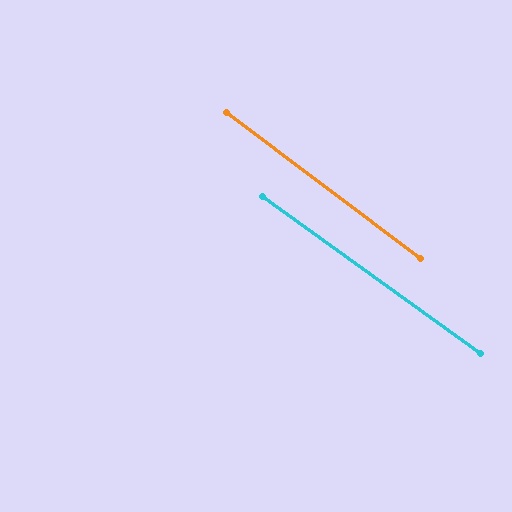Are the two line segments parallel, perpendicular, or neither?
Parallel — their directions differ by only 1.2°.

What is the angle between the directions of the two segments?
Approximately 1 degree.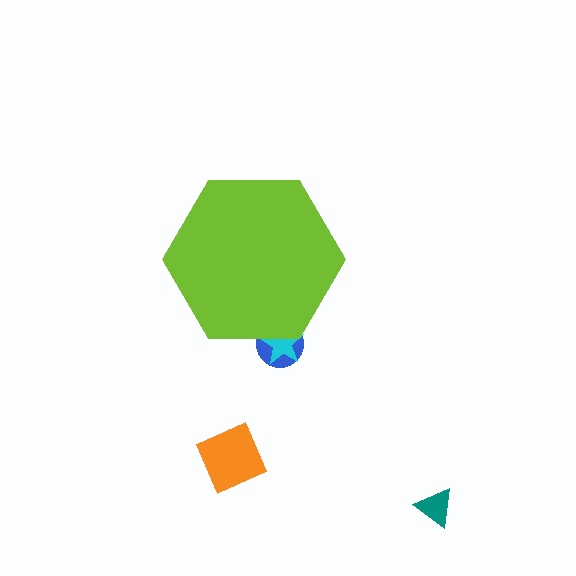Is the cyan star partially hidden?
Yes, the cyan star is partially hidden behind the lime hexagon.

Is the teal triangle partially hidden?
No, the teal triangle is fully visible.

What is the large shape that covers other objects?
A lime hexagon.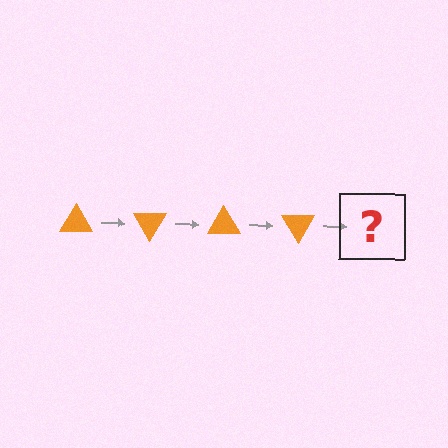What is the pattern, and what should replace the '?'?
The pattern is that the triangle rotates 60 degrees each step. The '?' should be an orange triangle rotated 240 degrees.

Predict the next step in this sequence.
The next step is an orange triangle rotated 240 degrees.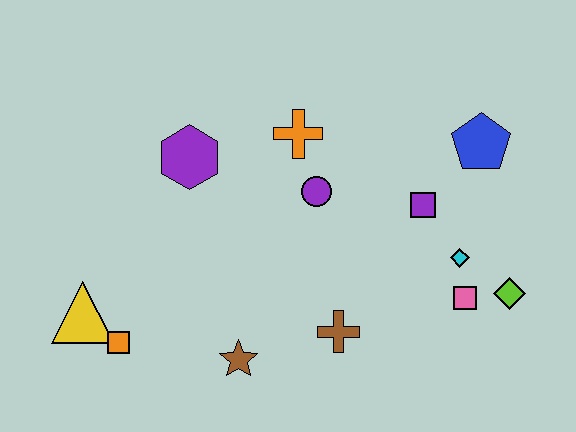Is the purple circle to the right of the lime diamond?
No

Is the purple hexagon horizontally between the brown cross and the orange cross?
No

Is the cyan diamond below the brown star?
No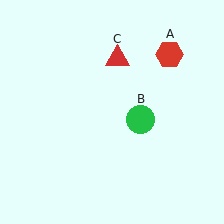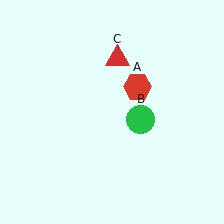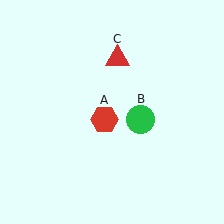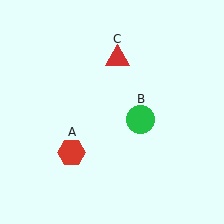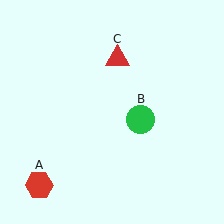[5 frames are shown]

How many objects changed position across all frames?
1 object changed position: red hexagon (object A).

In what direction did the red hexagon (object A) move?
The red hexagon (object A) moved down and to the left.